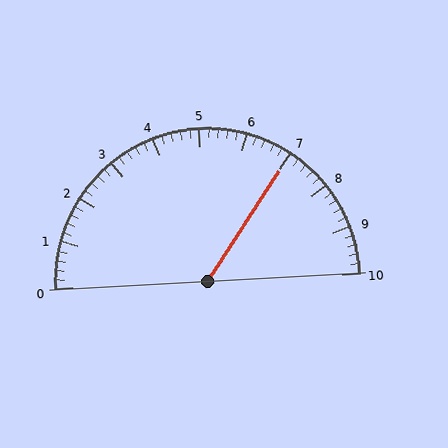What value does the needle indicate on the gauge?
The needle indicates approximately 7.0.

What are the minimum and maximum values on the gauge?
The gauge ranges from 0 to 10.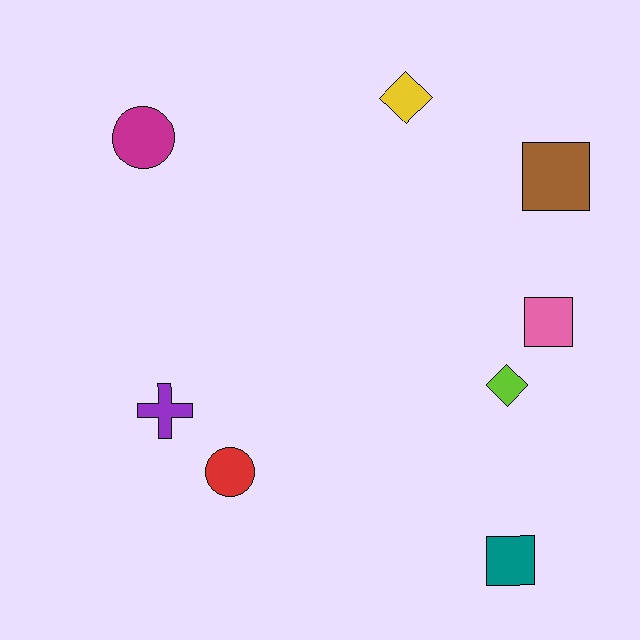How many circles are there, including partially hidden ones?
There are 2 circles.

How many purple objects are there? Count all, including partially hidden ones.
There is 1 purple object.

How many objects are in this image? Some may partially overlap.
There are 8 objects.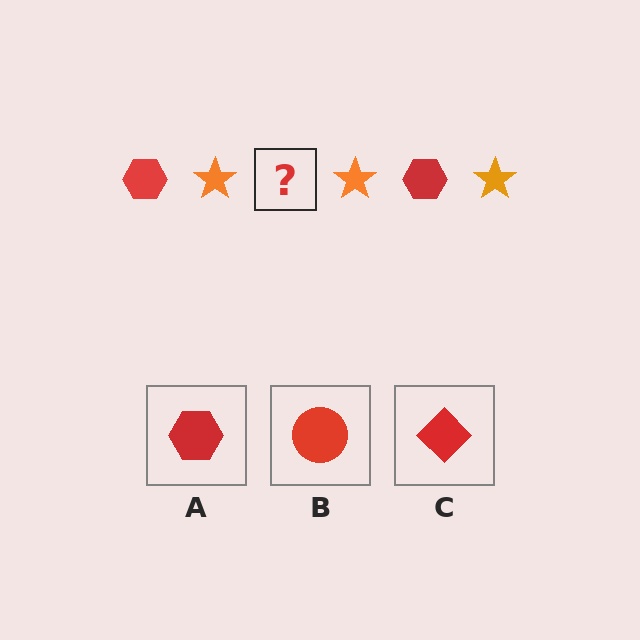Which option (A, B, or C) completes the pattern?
A.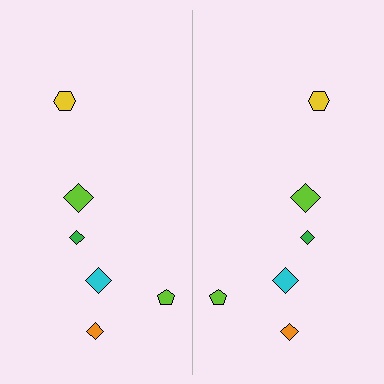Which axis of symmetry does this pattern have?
The pattern has a vertical axis of symmetry running through the center of the image.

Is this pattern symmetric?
Yes, this pattern has bilateral (reflection) symmetry.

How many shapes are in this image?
There are 12 shapes in this image.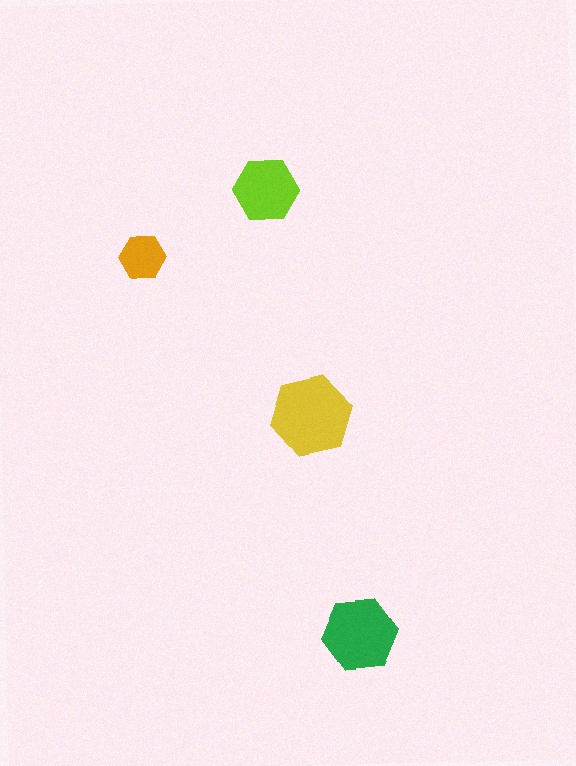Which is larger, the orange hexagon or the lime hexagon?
The lime one.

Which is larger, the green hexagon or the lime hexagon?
The green one.